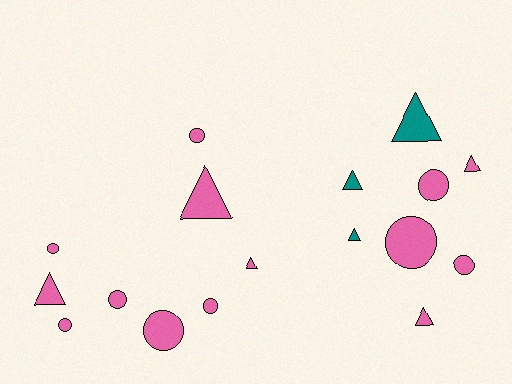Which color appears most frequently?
Pink, with 14 objects.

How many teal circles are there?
There are no teal circles.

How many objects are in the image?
There are 17 objects.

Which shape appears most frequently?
Circle, with 9 objects.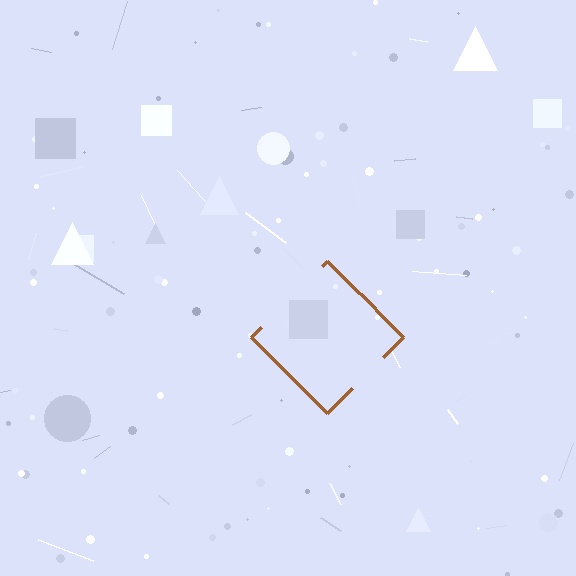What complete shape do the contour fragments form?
The contour fragments form a diamond.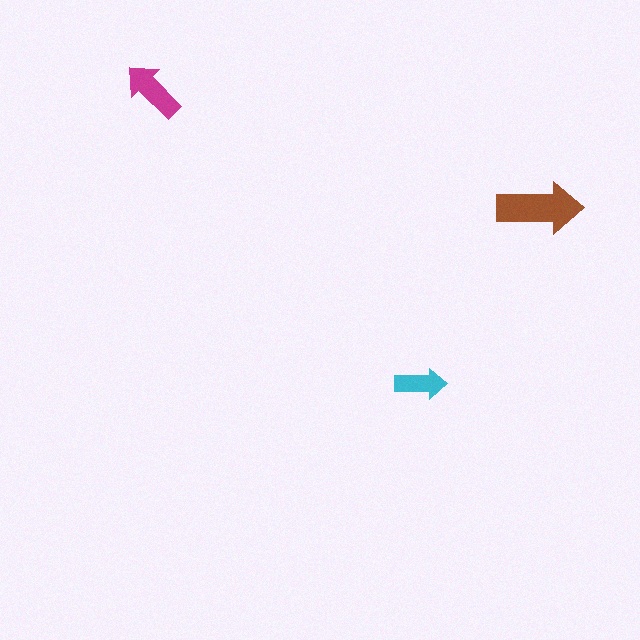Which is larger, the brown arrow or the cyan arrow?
The brown one.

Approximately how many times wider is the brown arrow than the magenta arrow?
About 1.5 times wider.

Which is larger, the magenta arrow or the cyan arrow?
The magenta one.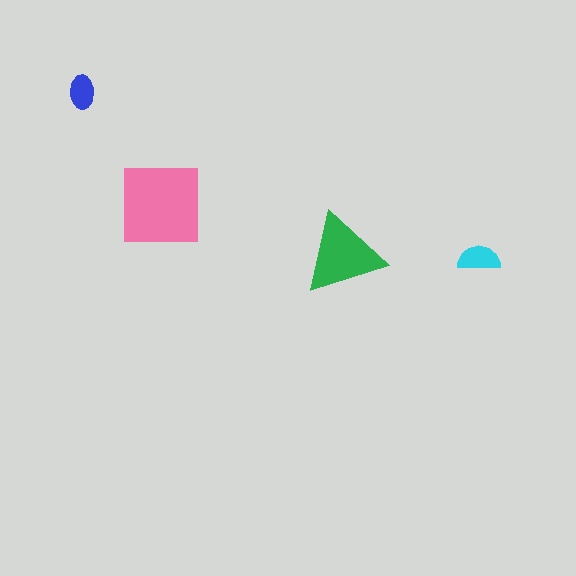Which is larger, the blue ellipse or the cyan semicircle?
The cyan semicircle.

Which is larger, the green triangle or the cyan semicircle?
The green triangle.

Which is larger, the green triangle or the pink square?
The pink square.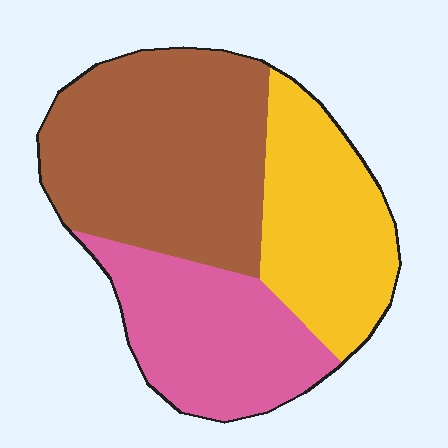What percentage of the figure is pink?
Pink takes up between a quarter and a half of the figure.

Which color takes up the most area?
Brown, at roughly 45%.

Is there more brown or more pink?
Brown.